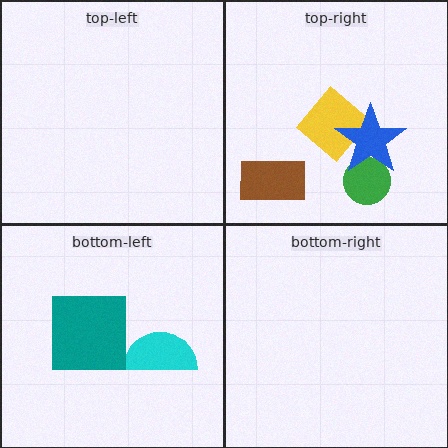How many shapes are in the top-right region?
4.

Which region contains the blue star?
The top-right region.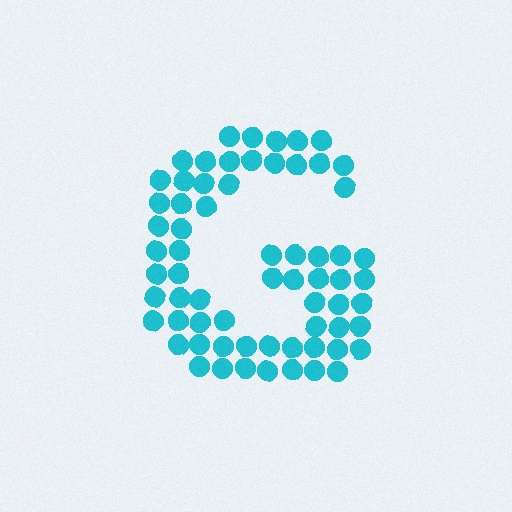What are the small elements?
The small elements are circles.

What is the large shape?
The large shape is the letter G.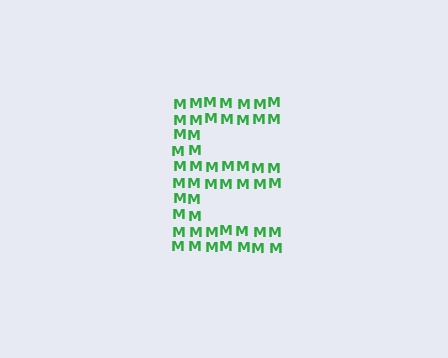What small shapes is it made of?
It is made of small letter M's.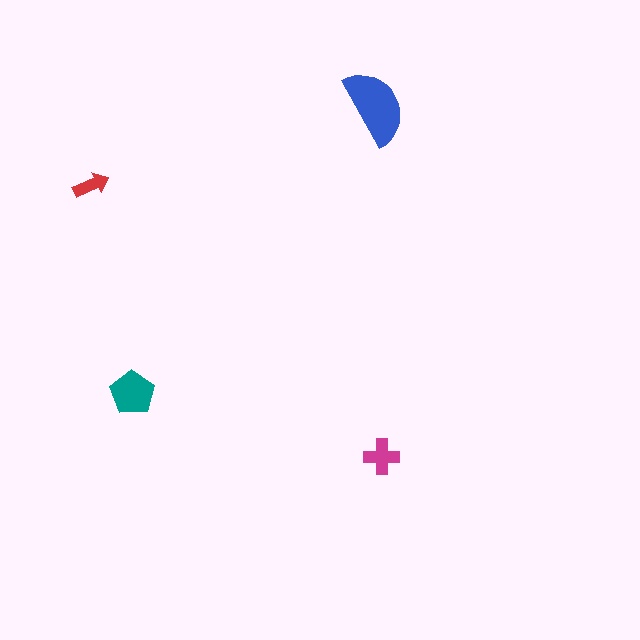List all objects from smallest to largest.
The red arrow, the magenta cross, the teal pentagon, the blue semicircle.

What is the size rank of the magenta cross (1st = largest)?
3rd.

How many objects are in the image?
There are 4 objects in the image.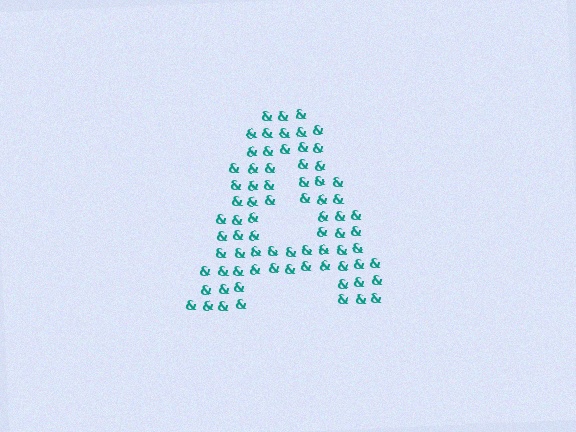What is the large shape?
The large shape is the letter A.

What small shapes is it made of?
It is made of small ampersands.